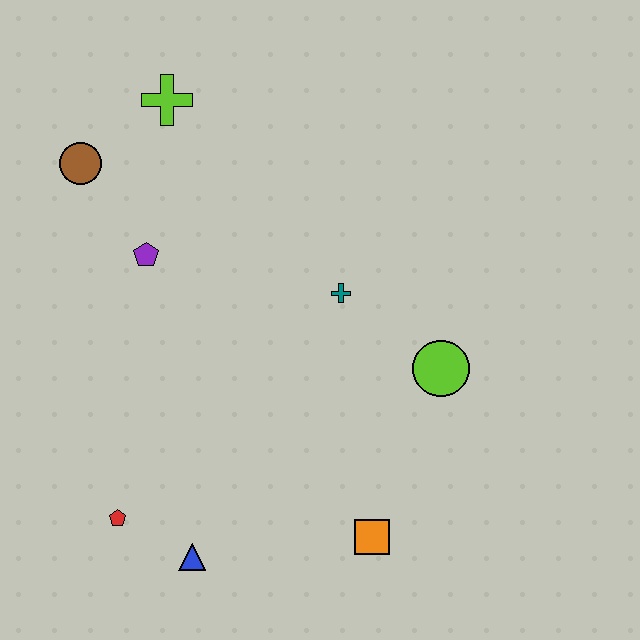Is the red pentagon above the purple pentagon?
No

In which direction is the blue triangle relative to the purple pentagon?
The blue triangle is below the purple pentagon.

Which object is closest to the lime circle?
The teal cross is closest to the lime circle.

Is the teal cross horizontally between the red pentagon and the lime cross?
No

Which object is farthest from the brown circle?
The orange square is farthest from the brown circle.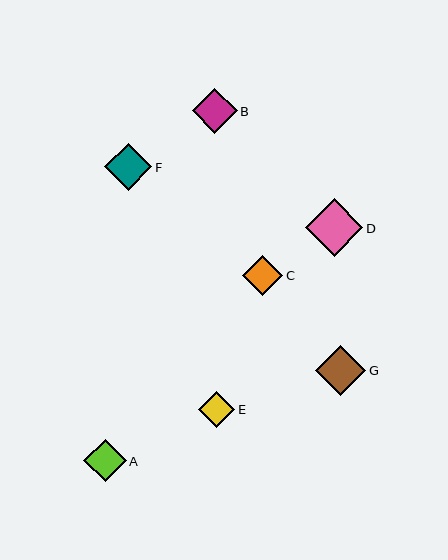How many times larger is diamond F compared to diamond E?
Diamond F is approximately 1.3 times the size of diamond E.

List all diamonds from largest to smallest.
From largest to smallest: D, G, F, B, A, C, E.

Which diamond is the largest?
Diamond D is the largest with a size of approximately 57 pixels.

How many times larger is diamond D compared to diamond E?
Diamond D is approximately 1.6 times the size of diamond E.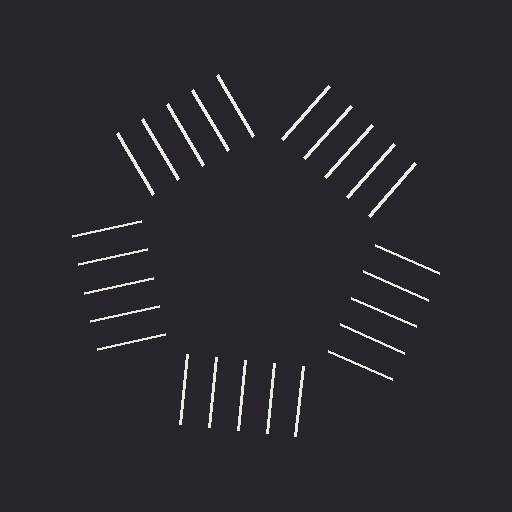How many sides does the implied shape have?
5 sides — the line-ends trace a pentagon.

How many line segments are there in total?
25 — 5 along each of the 5 edges.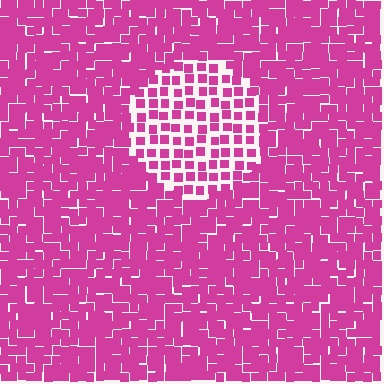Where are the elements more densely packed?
The elements are more densely packed outside the circle boundary.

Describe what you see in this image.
The image contains small magenta elements arranged at two different densities. A circle-shaped region is visible where the elements are less densely packed than the surrounding area.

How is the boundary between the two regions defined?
The boundary is defined by a change in element density (approximately 2.0x ratio). All elements are the same color, size, and shape.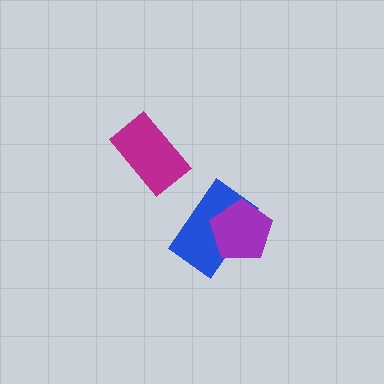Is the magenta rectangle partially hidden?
No, no other shape covers it.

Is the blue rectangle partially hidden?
Yes, it is partially covered by another shape.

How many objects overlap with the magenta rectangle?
0 objects overlap with the magenta rectangle.